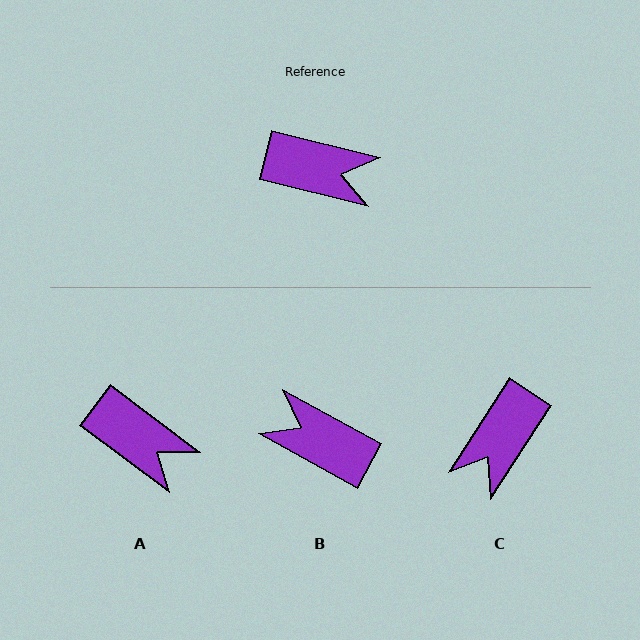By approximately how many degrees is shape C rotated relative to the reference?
Approximately 109 degrees clockwise.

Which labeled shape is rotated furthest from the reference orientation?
B, about 165 degrees away.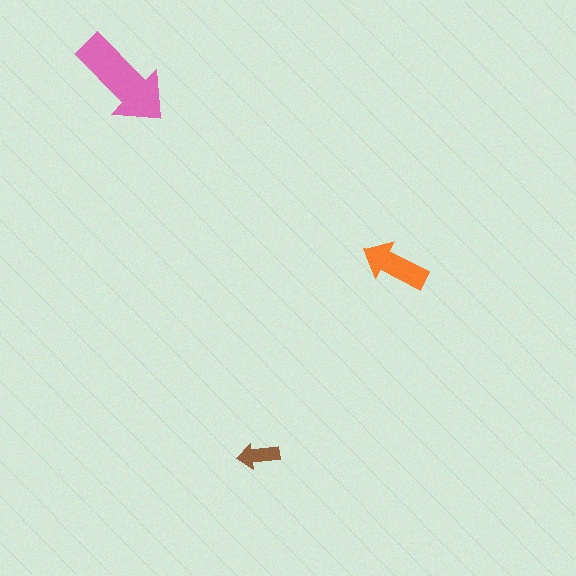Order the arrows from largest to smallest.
the pink one, the orange one, the brown one.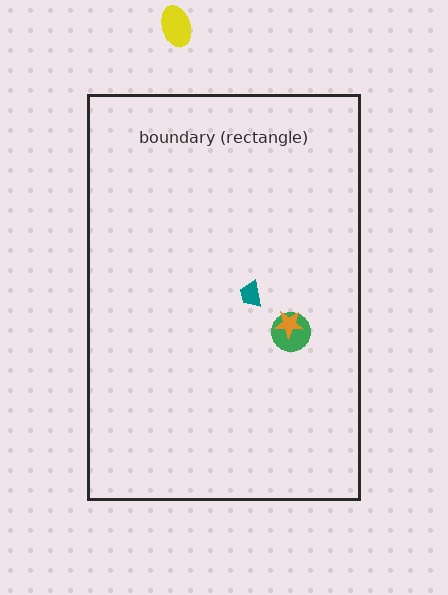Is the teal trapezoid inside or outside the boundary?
Inside.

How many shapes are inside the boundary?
3 inside, 1 outside.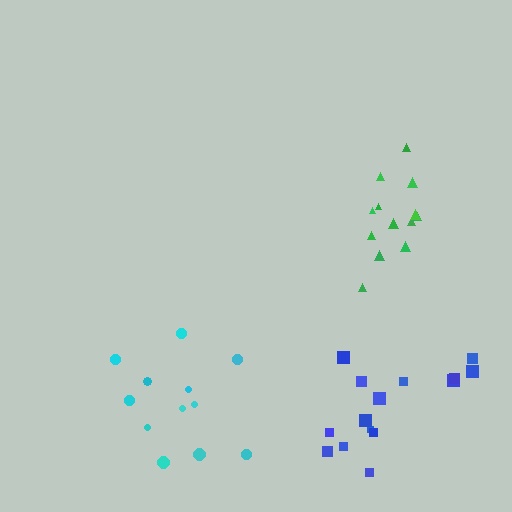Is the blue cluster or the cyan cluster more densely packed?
Blue.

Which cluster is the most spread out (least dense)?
Green.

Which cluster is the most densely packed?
Blue.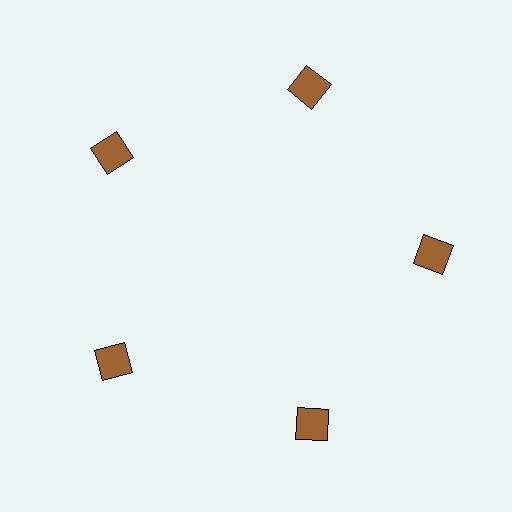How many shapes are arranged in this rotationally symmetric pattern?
There are 5 shapes, arranged in 5 groups of 1.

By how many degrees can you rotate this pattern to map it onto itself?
The pattern maps onto itself every 72 degrees of rotation.